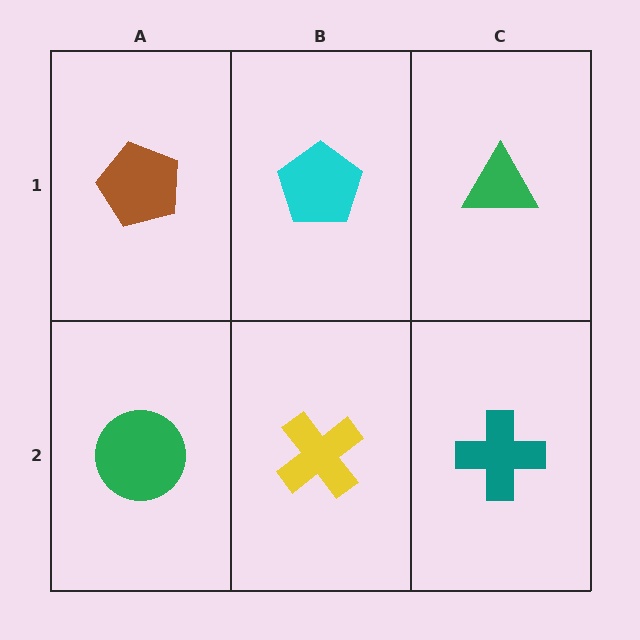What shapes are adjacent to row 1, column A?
A green circle (row 2, column A), a cyan pentagon (row 1, column B).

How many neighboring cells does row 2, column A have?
2.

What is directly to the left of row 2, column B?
A green circle.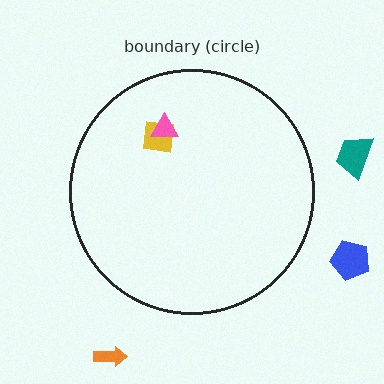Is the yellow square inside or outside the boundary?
Inside.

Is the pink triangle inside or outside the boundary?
Inside.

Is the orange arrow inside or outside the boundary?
Outside.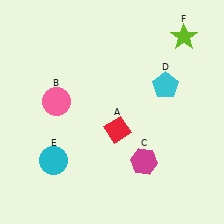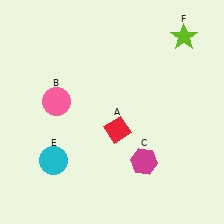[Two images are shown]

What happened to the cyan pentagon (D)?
The cyan pentagon (D) was removed in Image 2. It was in the top-right area of Image 1.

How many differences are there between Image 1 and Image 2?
There is 1 difference between the two images.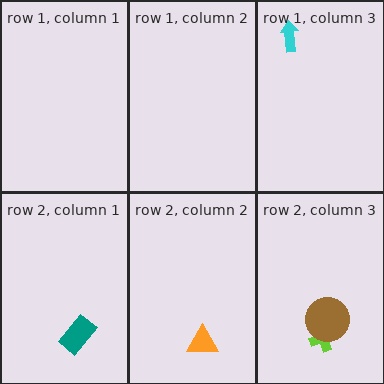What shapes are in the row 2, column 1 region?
The teal rectangle.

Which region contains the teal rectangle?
The row 2, column 1 region.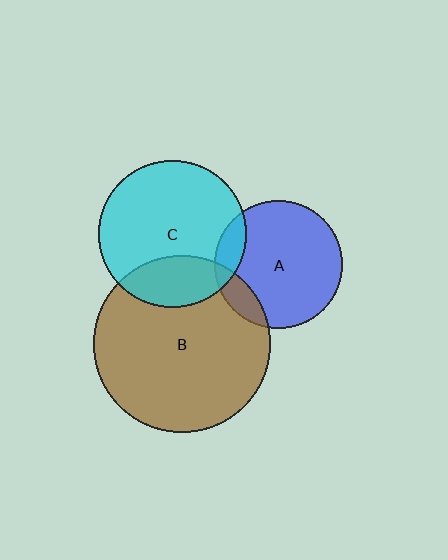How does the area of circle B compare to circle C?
Approximately 1.4 times.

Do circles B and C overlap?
Yes.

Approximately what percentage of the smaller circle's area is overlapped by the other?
Approximately 25%.